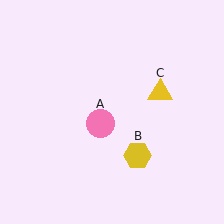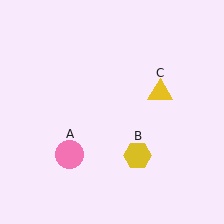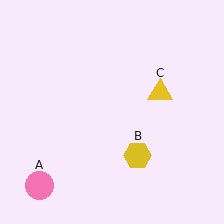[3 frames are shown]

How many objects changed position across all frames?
1 object changed position: pink circle (object A).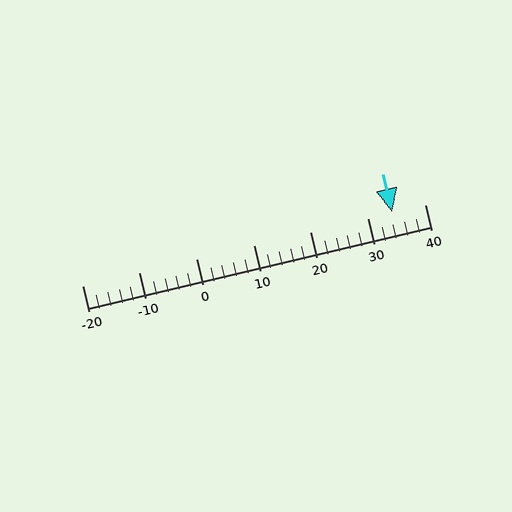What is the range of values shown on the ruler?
The ruler shows values from -20 to 40.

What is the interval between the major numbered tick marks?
The major tick marks are spaced 10 units apart.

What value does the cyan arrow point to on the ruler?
The cyan arrow points to approximately 34.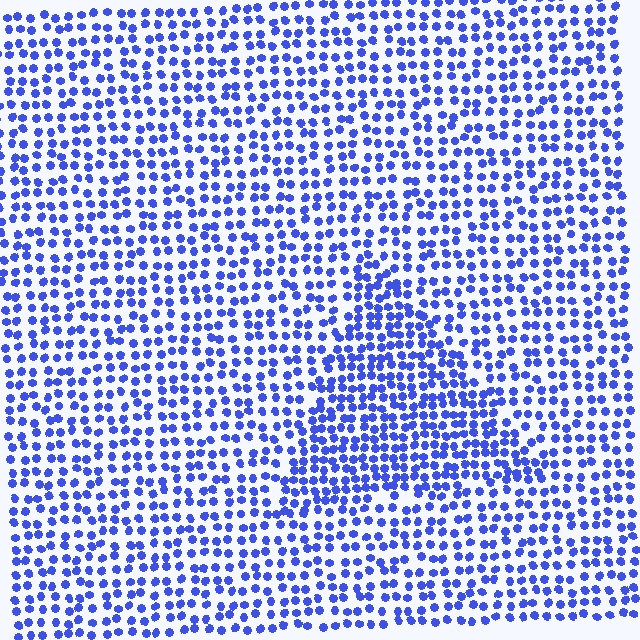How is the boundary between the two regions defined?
The boundary is defined by a change in element density (approximately 1.6x ratio). All elements are the same color, size, and shape.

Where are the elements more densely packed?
The elements are more densely packed inside the triangle boundary.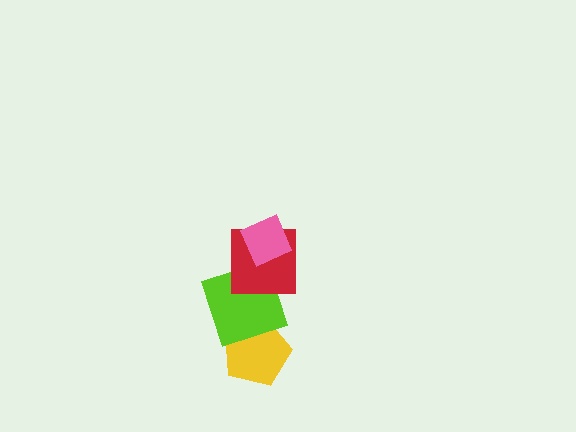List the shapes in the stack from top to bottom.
From top to bottom: the pink diamond, the red square, the lime square, the yellow pentagon.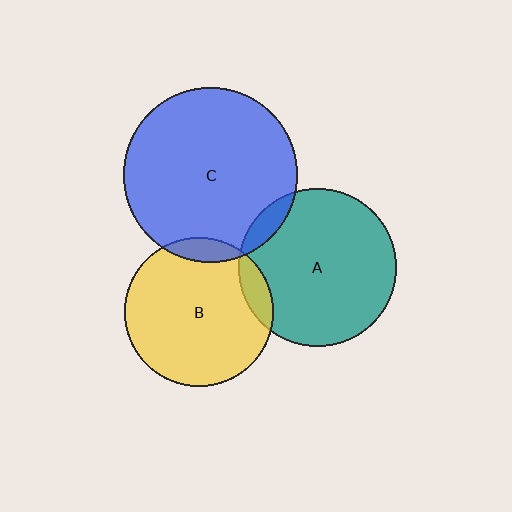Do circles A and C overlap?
Yes.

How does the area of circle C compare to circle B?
Approximately 1.4 times.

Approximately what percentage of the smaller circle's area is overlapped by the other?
Approximately 5%.